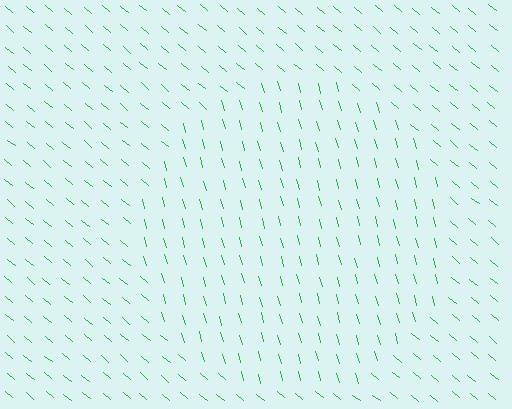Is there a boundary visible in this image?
Yes, there is a texture boundary formed by a change in line orientation.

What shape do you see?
I see a circle.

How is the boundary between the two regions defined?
The boundary is defined purely by a change in line orientation (approximately 35 degrees difference). All lines are the same color and thickness.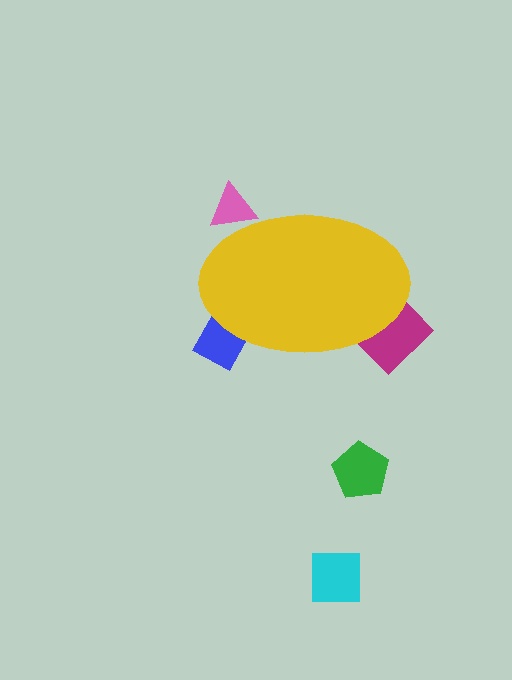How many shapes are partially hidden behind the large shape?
3 shapes are partially hidden.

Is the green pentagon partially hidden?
No, the green pentagon is fully visible.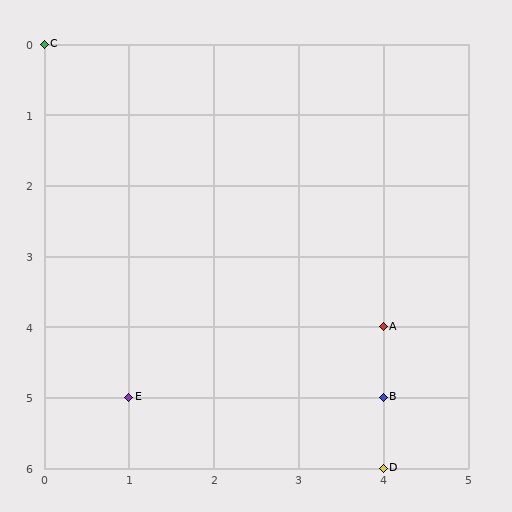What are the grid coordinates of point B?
Point B is at grid coordinates (4, 5).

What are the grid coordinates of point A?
Point A is at grid coordinates (4, 4).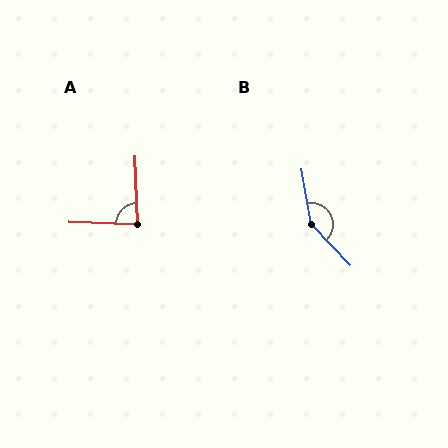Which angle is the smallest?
A, at approximately 86 degrees.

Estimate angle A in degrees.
Approximately 86 degrees.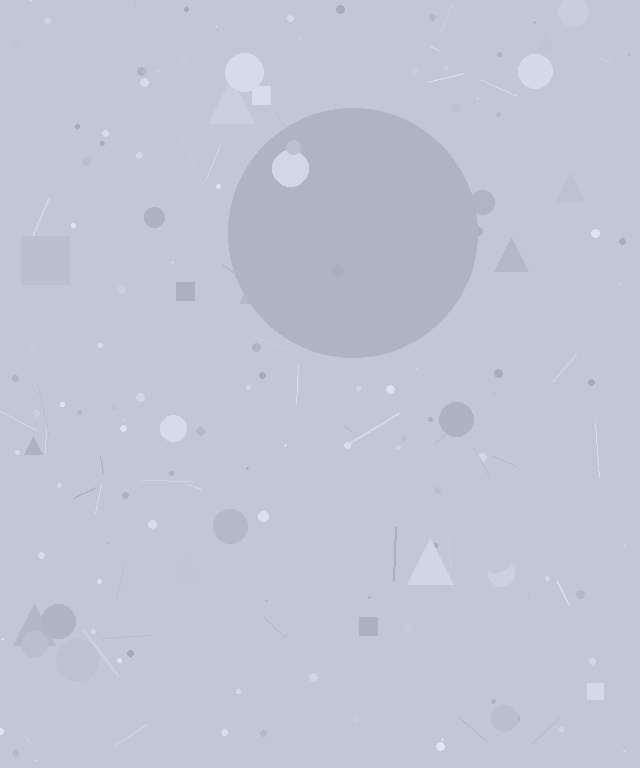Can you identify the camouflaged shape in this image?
The camouflaged shape is a circle.